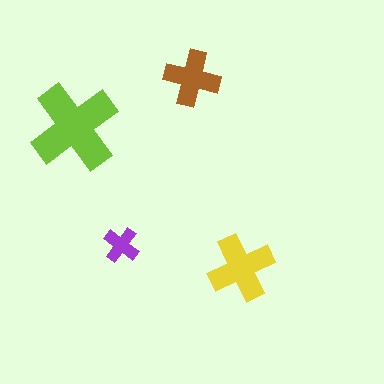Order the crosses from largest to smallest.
the lime one, the yellow one, the brown one, the purple one.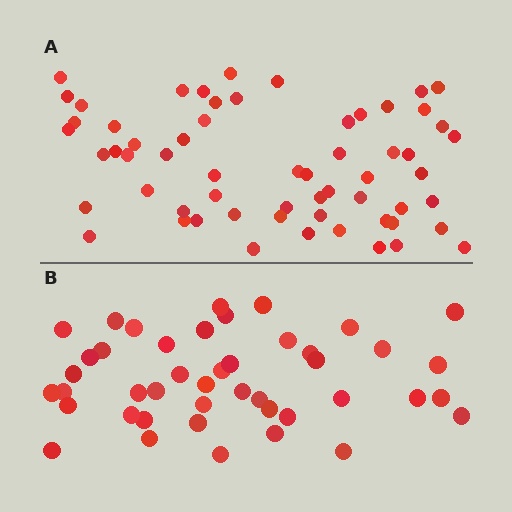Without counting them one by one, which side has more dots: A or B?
Region A (the top region) has more dots.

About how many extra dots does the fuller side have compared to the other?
Region A has approximately 15 more dots than region B.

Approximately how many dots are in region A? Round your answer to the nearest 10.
About 60 dots.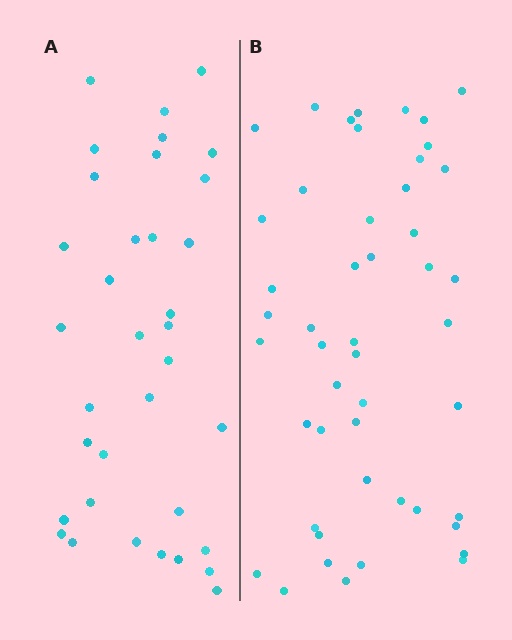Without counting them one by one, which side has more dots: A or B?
Region B (the right region) has more dots.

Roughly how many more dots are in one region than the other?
Region B has approximately 15 more dots than region A.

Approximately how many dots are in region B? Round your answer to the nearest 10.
About 50 dots. (The exact count is 48, which rounds to 50.)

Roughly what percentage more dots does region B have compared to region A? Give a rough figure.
About 35% more.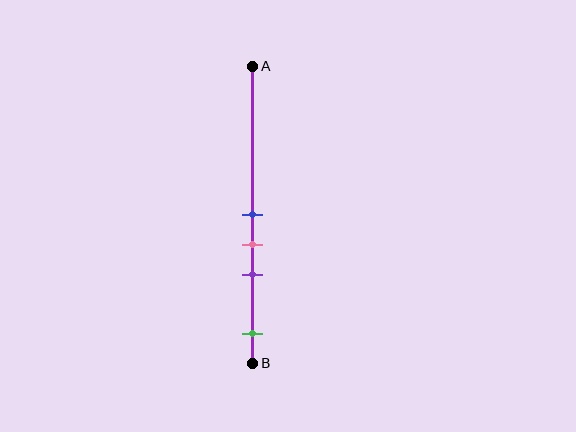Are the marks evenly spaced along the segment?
No, the marks are not evenly spaced.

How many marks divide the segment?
There are 4 marks dividing the segment.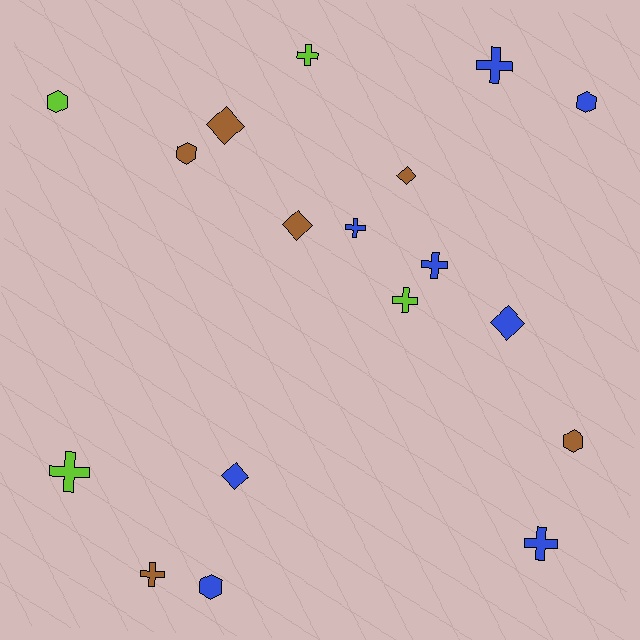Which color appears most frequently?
Blue, with 8 objects.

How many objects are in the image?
There are 18 objects.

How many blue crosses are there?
There are 4 blue crosses.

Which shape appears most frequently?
Cross, with 8 objects.